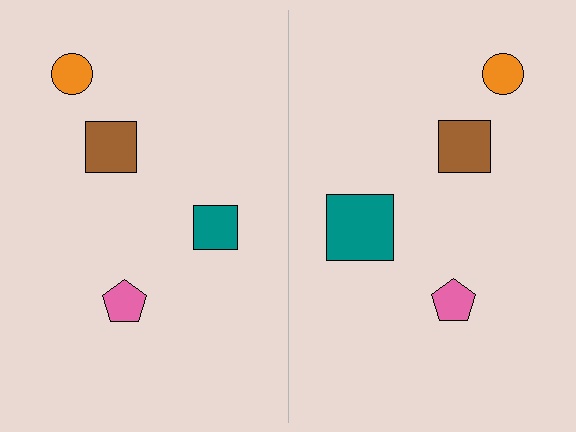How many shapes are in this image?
There are 8 shapes in this image.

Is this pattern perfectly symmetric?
No, the pattern is not perfectly symmetric. The teal square on the right side has a different size than its mirror counterpart.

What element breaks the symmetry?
The teal square on the right side has a different size than its mirror counterpart.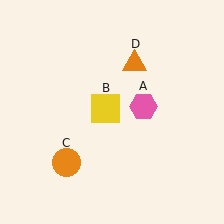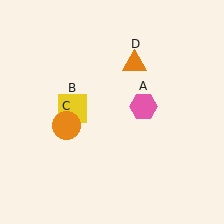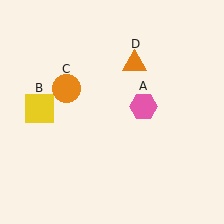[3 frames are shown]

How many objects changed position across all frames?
2 objects changed position: yellow square (object B), orange circle (object C).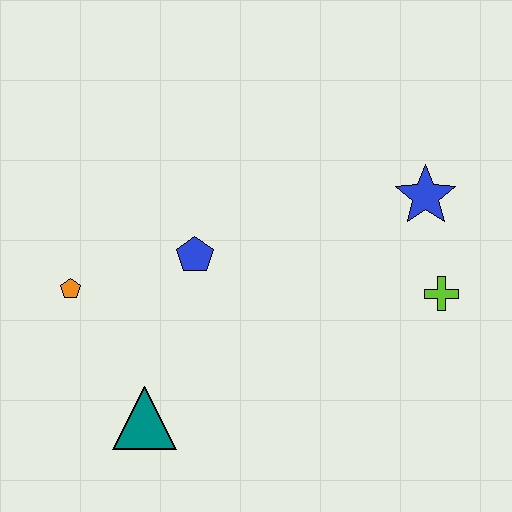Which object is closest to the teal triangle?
The orange pentagon is closest to the teal triangle.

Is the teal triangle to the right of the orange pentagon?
Yes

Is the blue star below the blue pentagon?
No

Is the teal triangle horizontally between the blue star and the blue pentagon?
No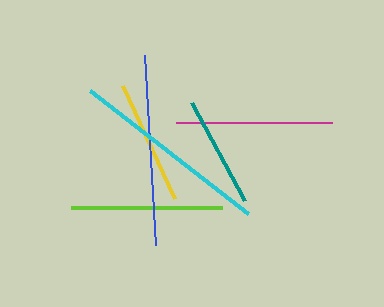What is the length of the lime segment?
The lime segment is approximately 151 pixels long.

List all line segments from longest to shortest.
From longest to shortest: cyan, blue, magenta, lime, yellow, teal.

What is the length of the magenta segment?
The magenta segment is approximately 155 pixels long.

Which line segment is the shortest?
The teal line is the shortest at approximately 112 pixels.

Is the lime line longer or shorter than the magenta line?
The magenta line is longer than the lime line.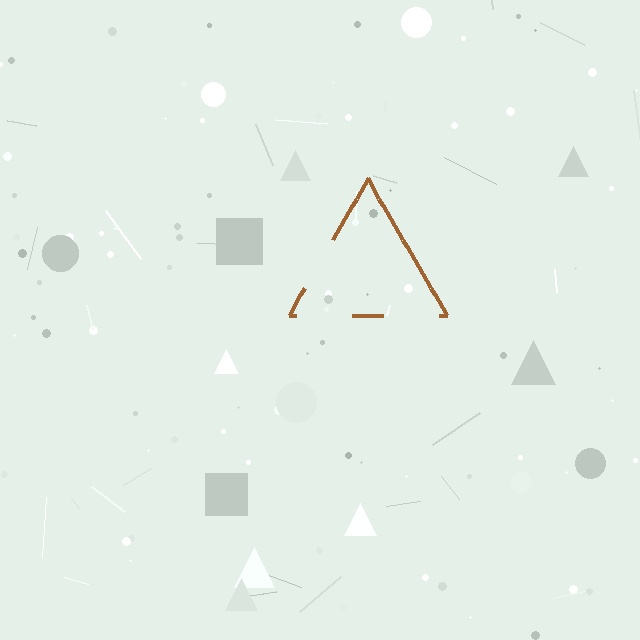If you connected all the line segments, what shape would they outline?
They would outline a triangle.